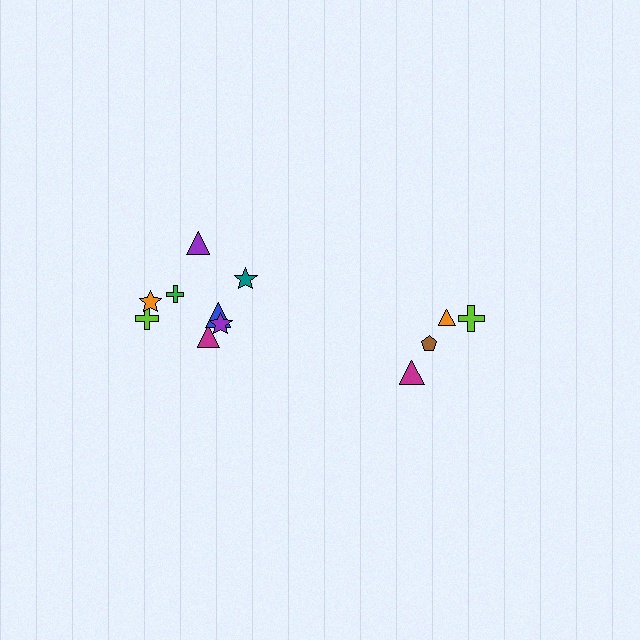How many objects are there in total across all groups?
There are 12 objects.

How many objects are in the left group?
There are 8 objects.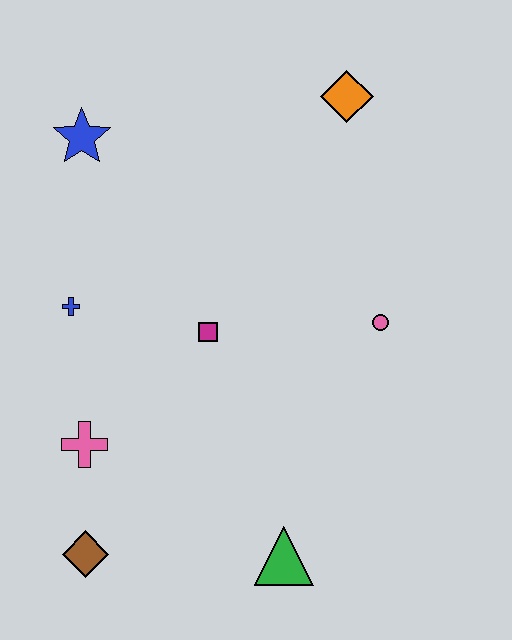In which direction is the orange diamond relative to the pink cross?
The orange diamond is above the pink cross.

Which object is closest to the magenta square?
The blue cross is closest to the magenta square.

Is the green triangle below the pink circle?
Yes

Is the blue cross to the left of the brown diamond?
Yes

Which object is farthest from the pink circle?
The brown diamond is farthest from the pink circle.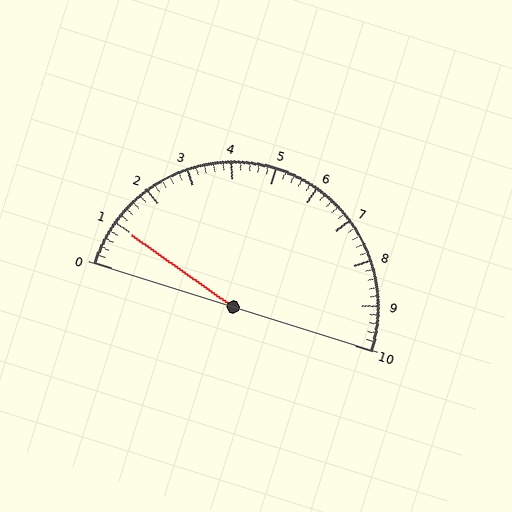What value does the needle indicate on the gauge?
The needle indicates approximately 1.0.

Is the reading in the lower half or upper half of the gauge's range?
The reading is in the lower half of the range (0 to 10).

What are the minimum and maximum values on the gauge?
The gauge ranges from 0 to 10.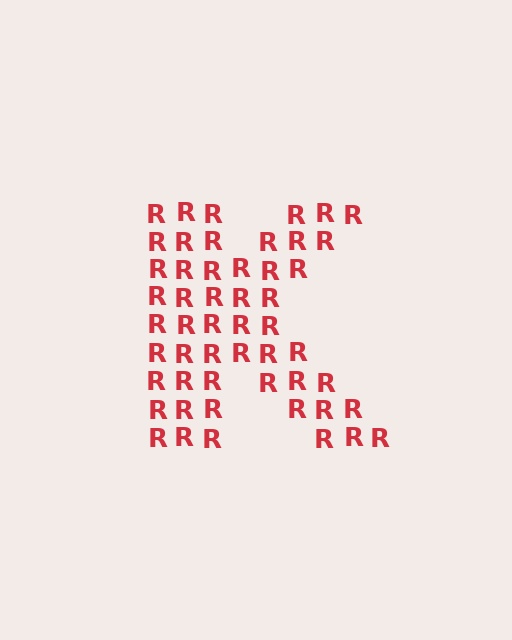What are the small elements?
The small elements are letter R's.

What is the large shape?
The large shape is the letter K.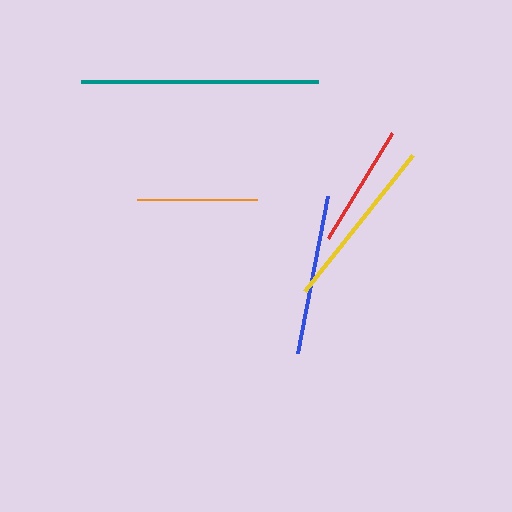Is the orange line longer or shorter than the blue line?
The blue line is longer than the orange line.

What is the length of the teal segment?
The teal segment is approximately 238 pixels long.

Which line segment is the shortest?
The orange line is the shortest at approximately 120 pixels.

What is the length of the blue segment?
The blue segment is approximately 160 pixels long.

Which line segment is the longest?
The teal line is the longest at approximately 238 pixels.